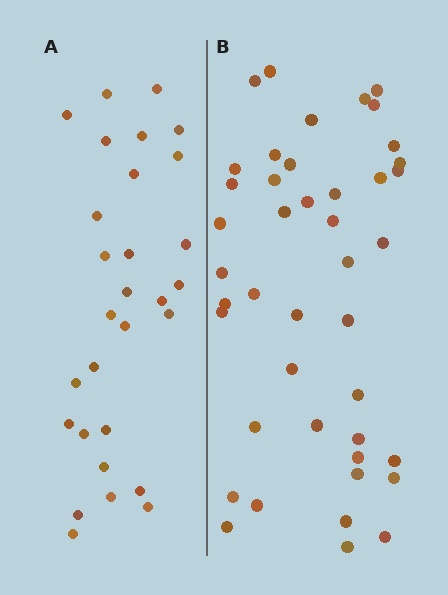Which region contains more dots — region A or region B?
Region B (the right region) has more dots.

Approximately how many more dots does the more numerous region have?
Region B has approximately 15 more dots than region A.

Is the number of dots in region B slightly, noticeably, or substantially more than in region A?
Region B has substantially more. The ratio is roughly 1.5 to 1.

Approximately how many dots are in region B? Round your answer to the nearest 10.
About 40 dots. (The exact count is 43, which rounds to 40.)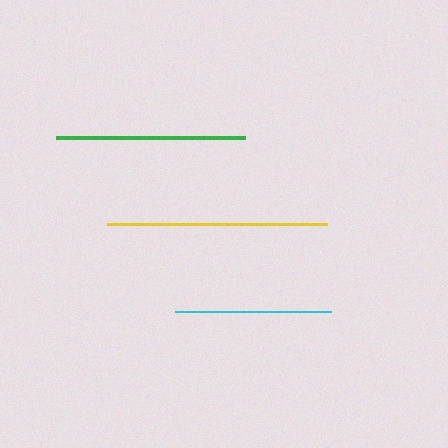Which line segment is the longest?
The yellow line is the longest at approximately 220 pixels.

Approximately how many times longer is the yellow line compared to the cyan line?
The yellow line is approximately 1.4 times the length of the cyan line.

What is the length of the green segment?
The green segment is approximately 189 pixels long.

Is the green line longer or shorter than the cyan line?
The green line is longer than the cyan line.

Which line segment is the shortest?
The cyan line is the shortest at approximately 156 pixels.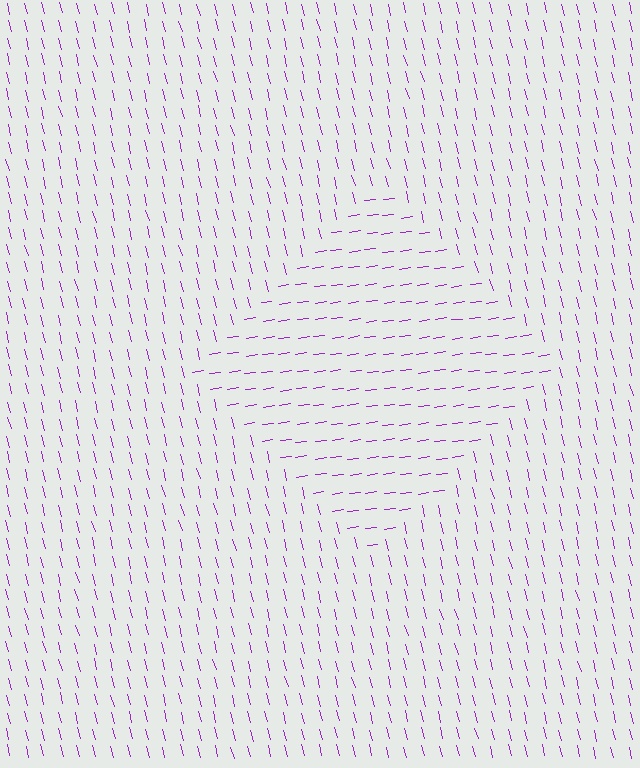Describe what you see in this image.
The image is filled with small purple line segments. A diamond region in the image has lines oriented differently from the surrounding lines, creating a visible texture boundary.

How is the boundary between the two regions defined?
The boundary is defined purely by a change in line orientation (approximately 84 degrees difference). All lines are the same color and thickness.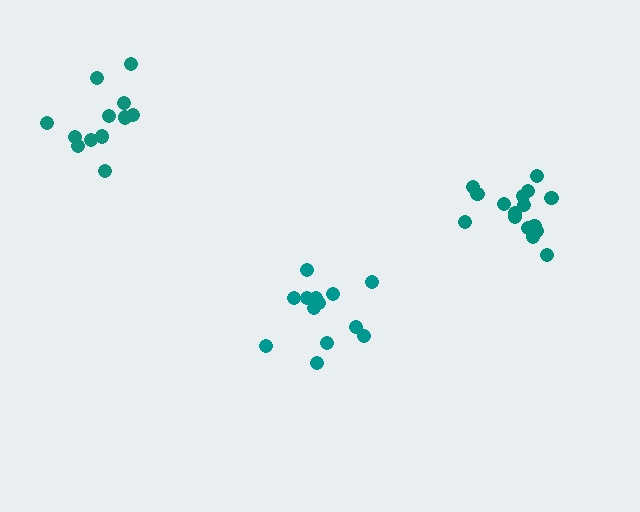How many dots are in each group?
Group 1: 14 dots, Group 2: 16 dots, Group 3: 12 dots (42 total).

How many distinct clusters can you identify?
There are 3 distinct clusters.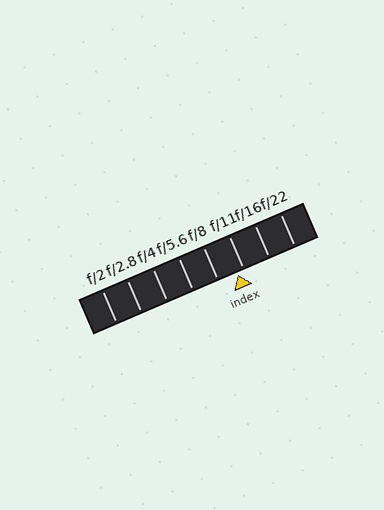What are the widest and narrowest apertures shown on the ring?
The widest aperture shown is f/2 and the narrowest is f/22.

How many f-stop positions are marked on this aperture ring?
There are 8 f-stop positions marked.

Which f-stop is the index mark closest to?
The index mark is closest to f/11.